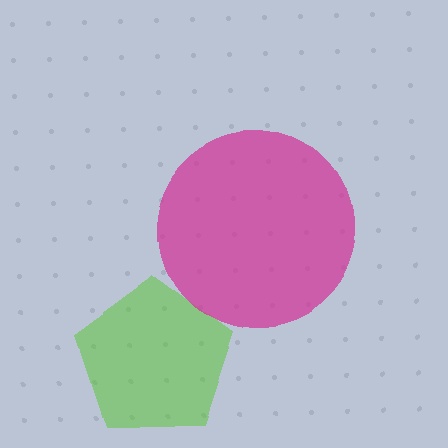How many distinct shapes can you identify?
There are 2 distinct shapes: a lime pentagon, a magenta circle.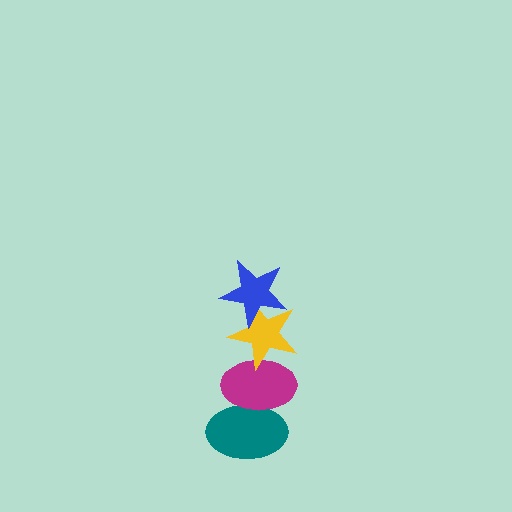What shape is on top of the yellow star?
The blue star is on top of the yellow star.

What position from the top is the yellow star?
The yellow star is 2nd from the top.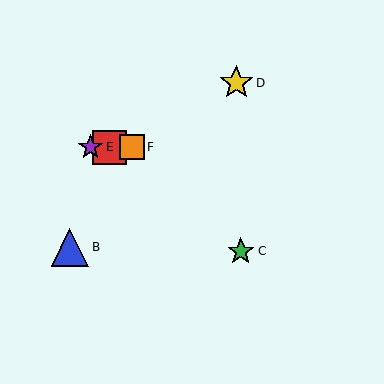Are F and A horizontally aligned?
Yes, both are at y≈147.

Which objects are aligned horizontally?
Objects A, E, F are aligned horizontally.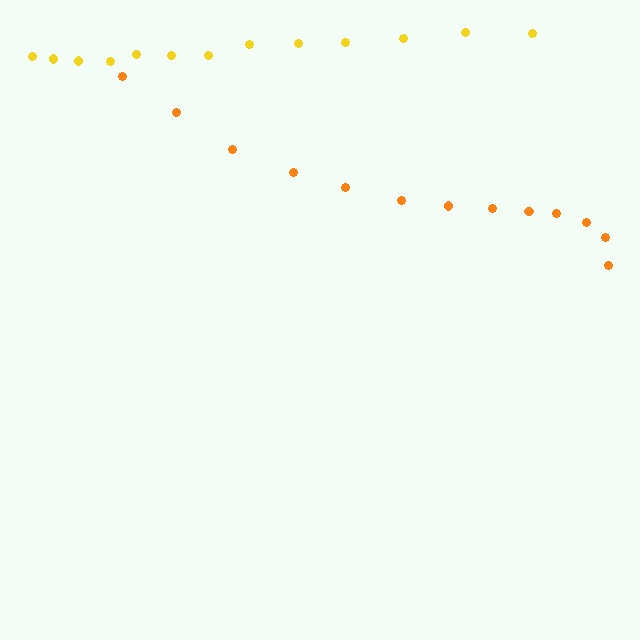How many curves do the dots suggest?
There are 2 distinct paths.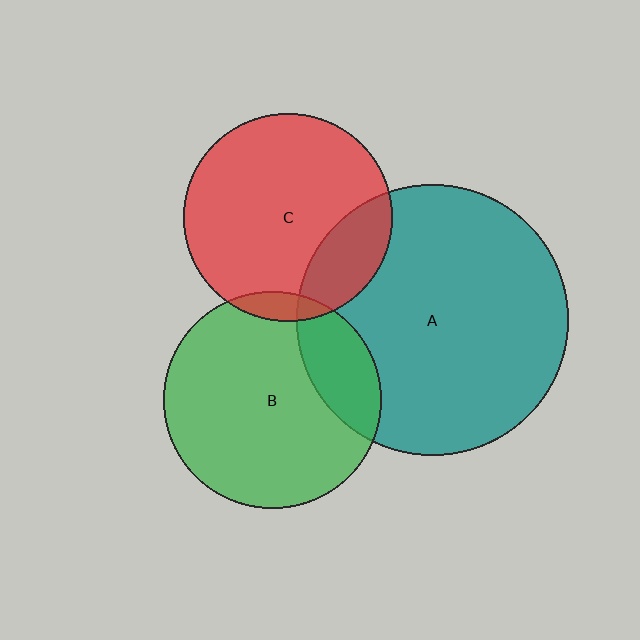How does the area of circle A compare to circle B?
Approximately 1.6 times.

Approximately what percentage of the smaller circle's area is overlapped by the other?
Approximately 20%.